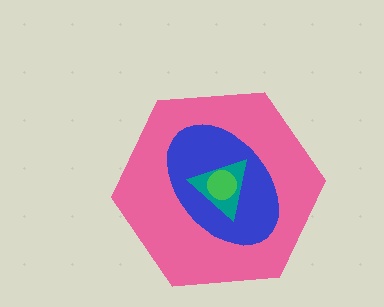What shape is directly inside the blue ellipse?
The teal triangle.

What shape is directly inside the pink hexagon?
The blue ellipse.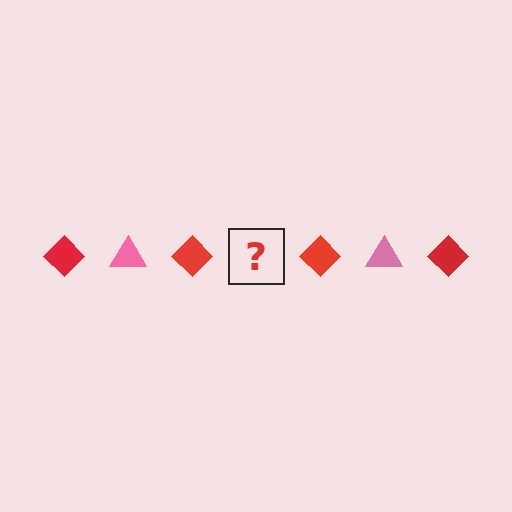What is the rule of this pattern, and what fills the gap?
The rule is that the pattern alternates between red diamond and pink triangle. The gap should be filled with a pink triangle.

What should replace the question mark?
The question mark should be replaced with a pink triangle.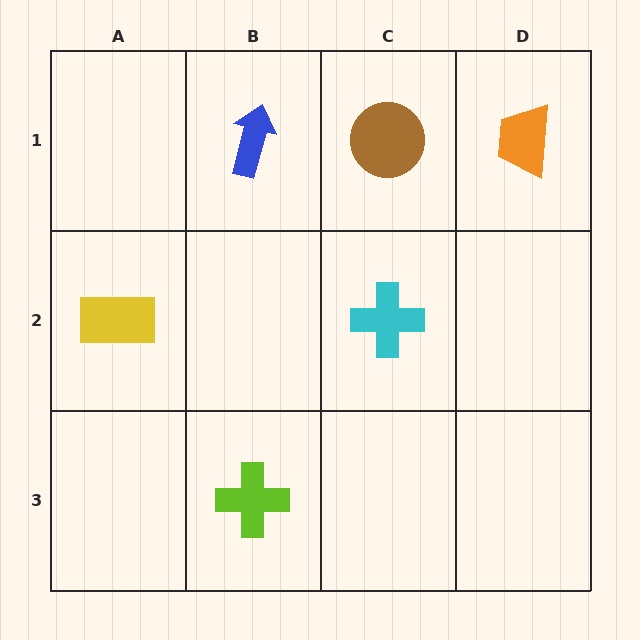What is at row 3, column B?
A lime cross.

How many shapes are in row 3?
1 shape.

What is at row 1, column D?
An orange trapezoid.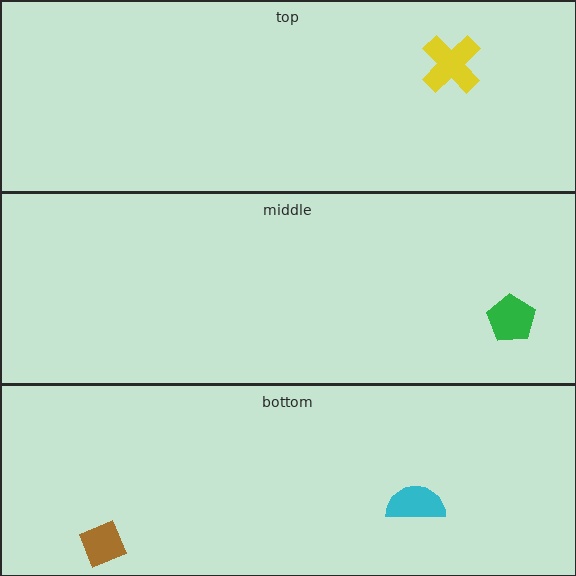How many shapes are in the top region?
1.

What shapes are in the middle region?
The green pentagon.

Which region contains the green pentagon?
The middle region.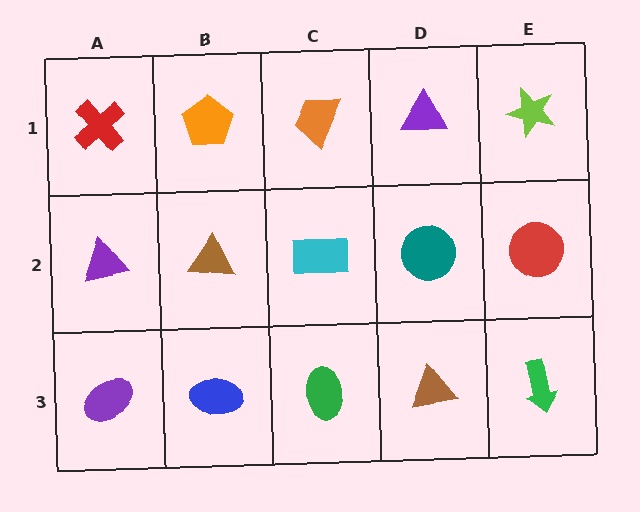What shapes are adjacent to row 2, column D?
A purple triangle (row 1, column D), a brown triangle (row 3, column D), a cyan rectangle (row 2, column C), a red circle (row 2, column E).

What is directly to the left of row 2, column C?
A brown triangle.